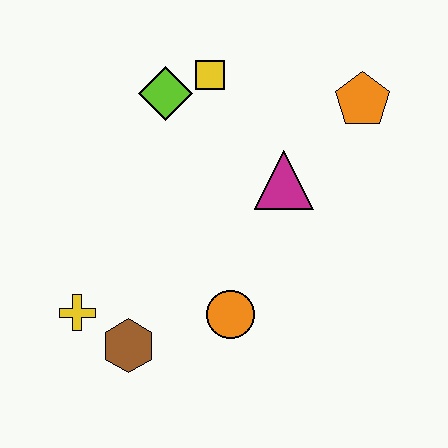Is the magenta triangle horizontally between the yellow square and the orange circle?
No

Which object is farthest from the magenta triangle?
The yellow cross is farthest from the magenta triangle.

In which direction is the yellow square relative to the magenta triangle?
The yellow square is above the magenta triangle.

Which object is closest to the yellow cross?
The brown hexagon is closest to the yellow cross.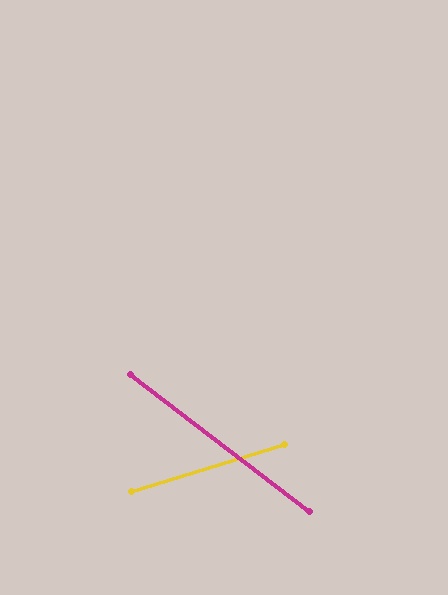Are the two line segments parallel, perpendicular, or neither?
Neither parallel nor perpendicular — they differ by about 55°.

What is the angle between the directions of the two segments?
Approximately 55 degrees.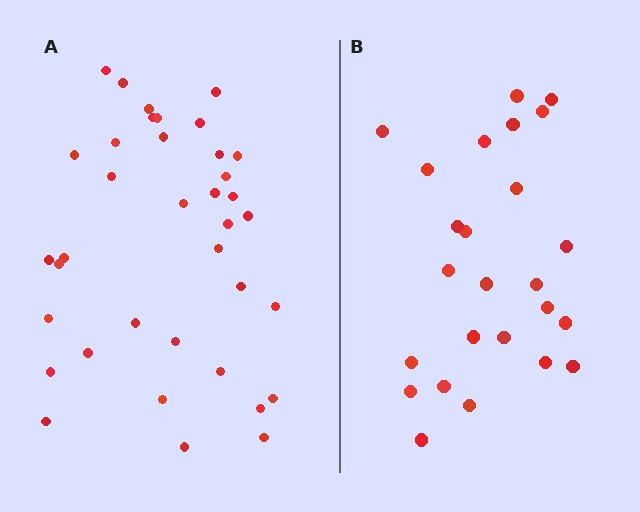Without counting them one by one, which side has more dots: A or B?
Region A (the left region) has more dots.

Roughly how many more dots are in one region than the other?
Region A has roughly 12 or so more dots than region B.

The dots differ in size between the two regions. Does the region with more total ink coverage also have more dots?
No. Region B has more total ink coverage because its dots are larger, but region A actually contains more individual dots. Total area can be misleading — the number of items is what matters here.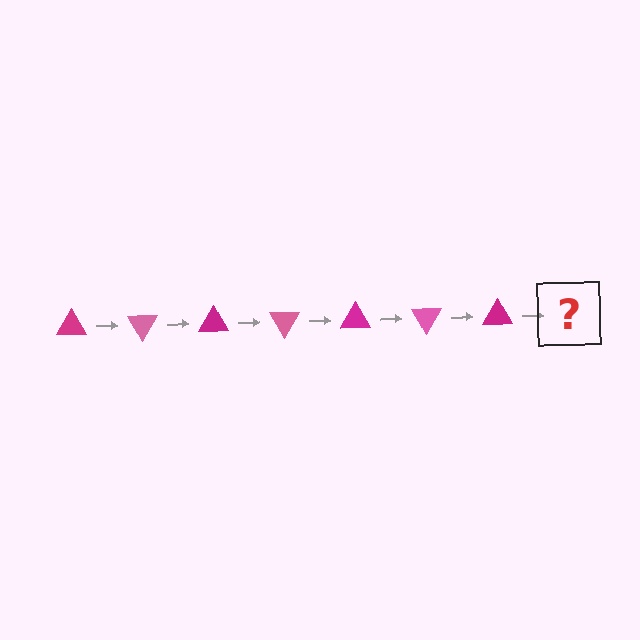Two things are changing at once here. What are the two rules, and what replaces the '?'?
The two rules are that it rotates 60 degrees each step and the color cycles through magenta and pink. The '?' should be a pink triangle, rotated 420 degrees from the start.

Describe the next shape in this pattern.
It should be a pink triangle, rotated 420 degrees from the start.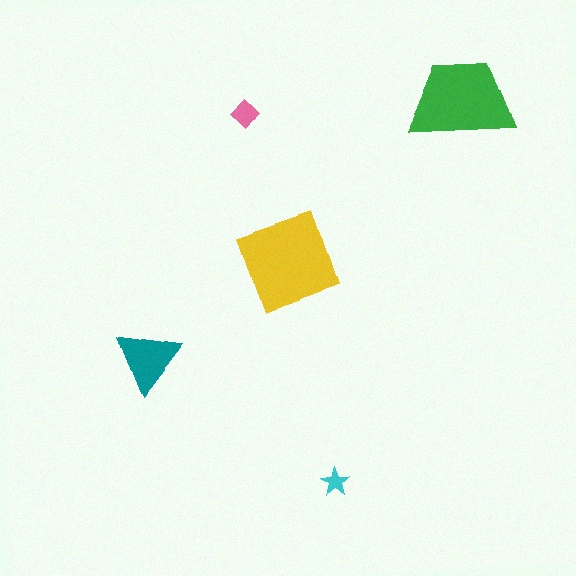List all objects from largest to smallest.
The yellow square, the green trapezoid, the teal triangle, the pink diamond, the cyan star.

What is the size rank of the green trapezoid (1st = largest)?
2nd.